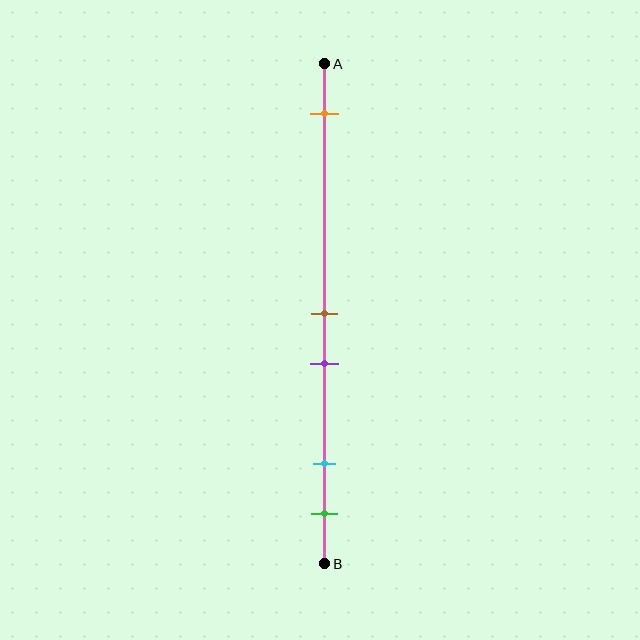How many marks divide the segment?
There are 5 marks dividing the segment.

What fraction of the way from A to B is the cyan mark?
The cyan mark is approximately 80% (0.8) of the way from A to B.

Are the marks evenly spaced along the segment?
No, the marks are not evenly spaced.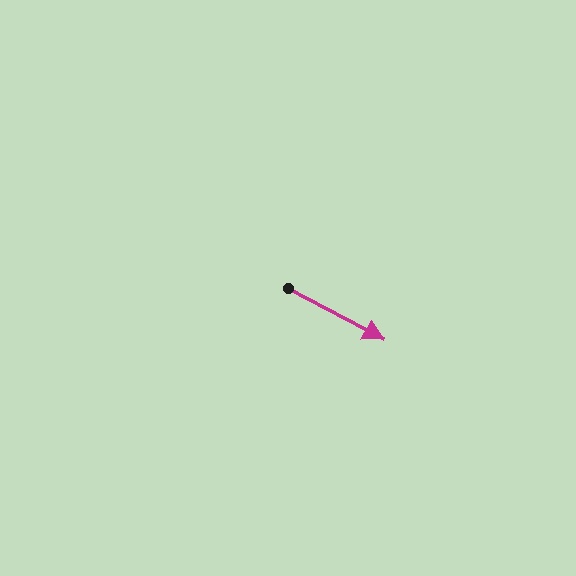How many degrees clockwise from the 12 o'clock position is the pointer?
Approximately 118 degrees.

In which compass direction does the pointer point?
Southeast.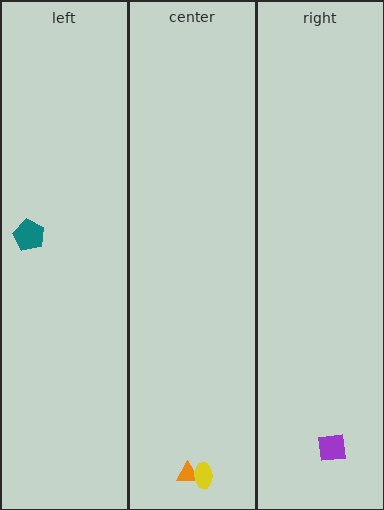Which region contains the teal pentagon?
The left region.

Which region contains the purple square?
The right region.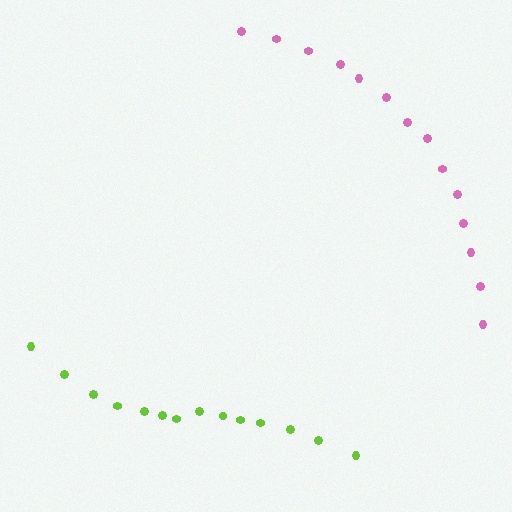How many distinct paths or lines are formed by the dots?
There are 2 distinct paths.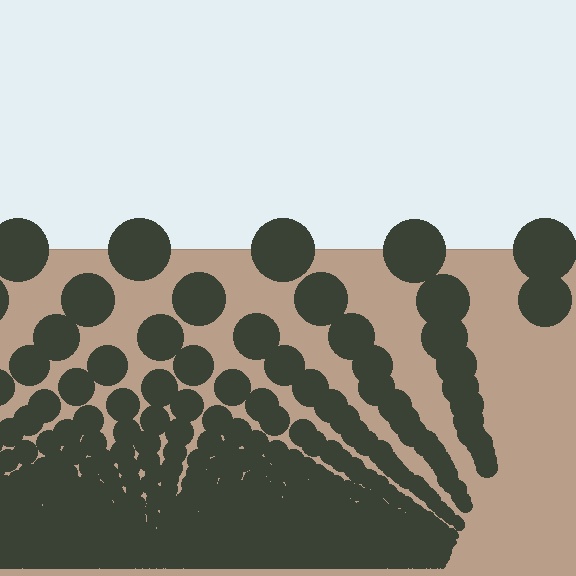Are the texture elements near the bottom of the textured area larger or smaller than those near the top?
Smaller. The gradient is inverted — elements near the bottom are smaller and denser.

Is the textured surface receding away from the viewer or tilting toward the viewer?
The surface appears to tilt toward the viewer. Texture elements get larger and sparser toward the top.